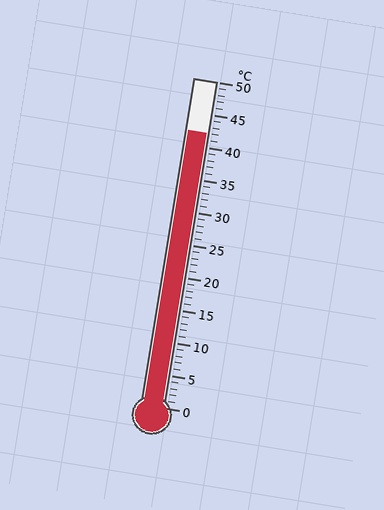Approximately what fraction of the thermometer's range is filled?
The thermometer is filled to approximately 85% of its range.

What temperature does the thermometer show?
The thermometer shows approximately 42°C.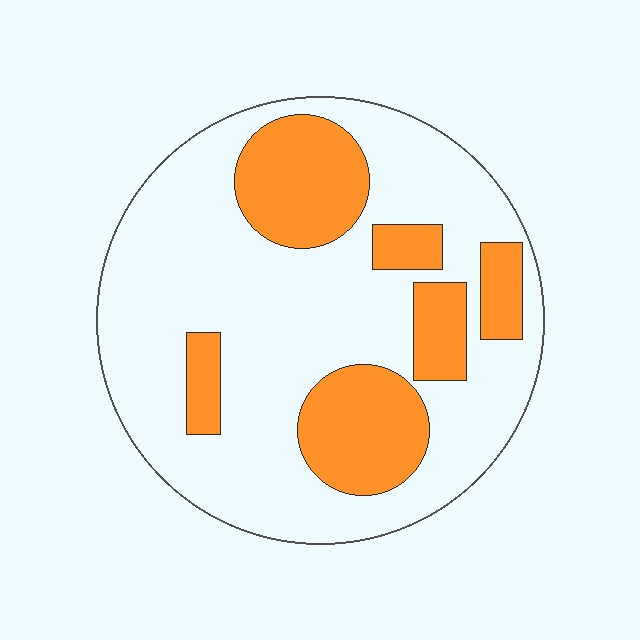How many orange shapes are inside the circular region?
6.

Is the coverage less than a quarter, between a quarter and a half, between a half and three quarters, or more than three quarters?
Between a quarter and a half.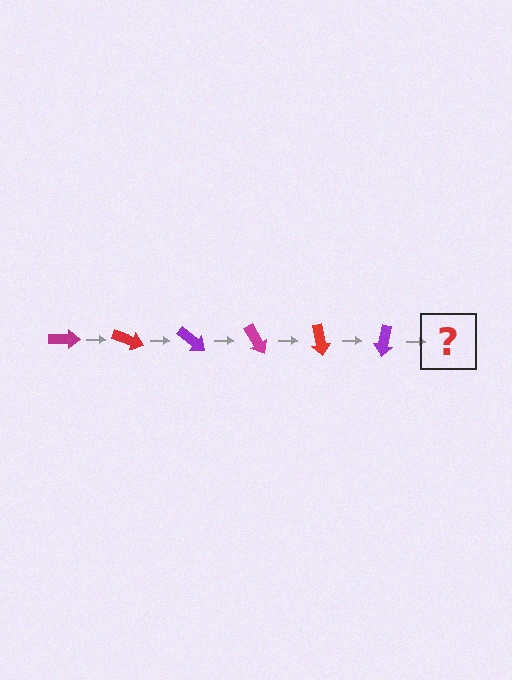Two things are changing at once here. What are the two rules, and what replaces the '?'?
The two rules are that it rotates 20 degrees each step and the color cycles through magenta, red, and purple. The '?' should be a magenta arrow, rotated 120 degrees from the start.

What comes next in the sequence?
The next element should be a magenta arrow, rotated 120 degrees from the start.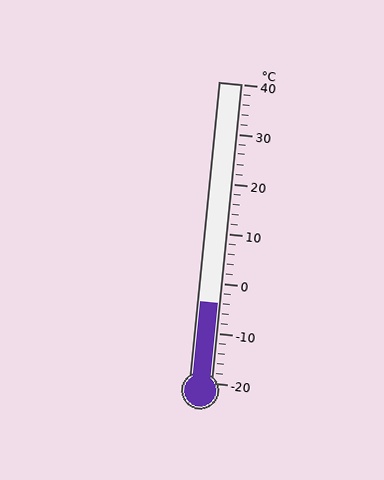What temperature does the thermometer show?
The thermometer shows approximately -4°C.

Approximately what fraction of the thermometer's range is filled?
The thermometer is filled to approximately 25% of its range.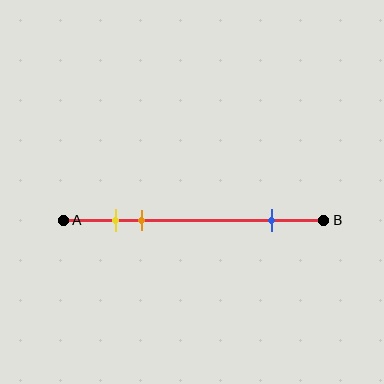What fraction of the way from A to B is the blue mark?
The blue mark is approximately 80% (0.8) of the way from A to B.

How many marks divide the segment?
There are 3 marks dividing the segment.